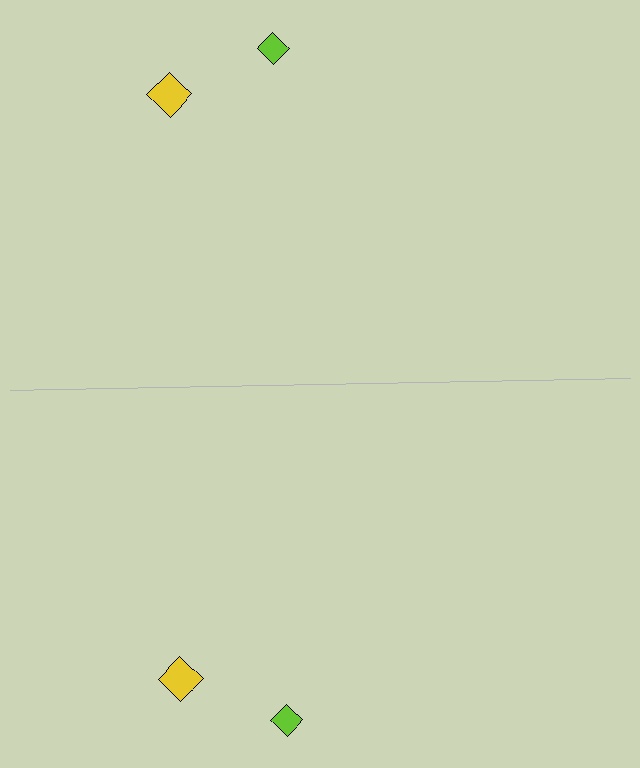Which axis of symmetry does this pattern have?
The pattern has a horizontal axis of symmetry running through the center of the image.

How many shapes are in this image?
There are 4 shapes in this image.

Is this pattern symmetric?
Yes, this pattern has bilateral (reflection) symmetry.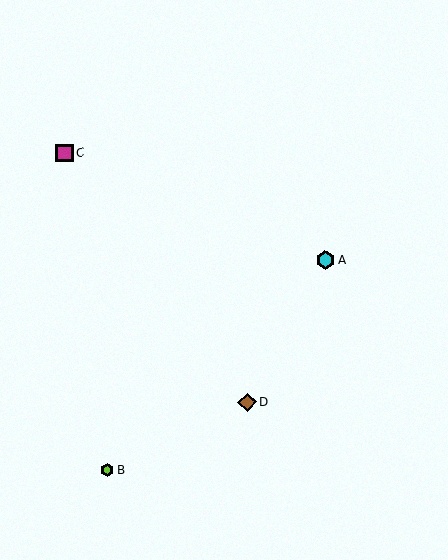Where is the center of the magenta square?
The center of the magenta square is at (64, 153).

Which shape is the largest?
The brown diamond (labeled D) is the largest.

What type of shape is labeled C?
Shape C is a magenta square.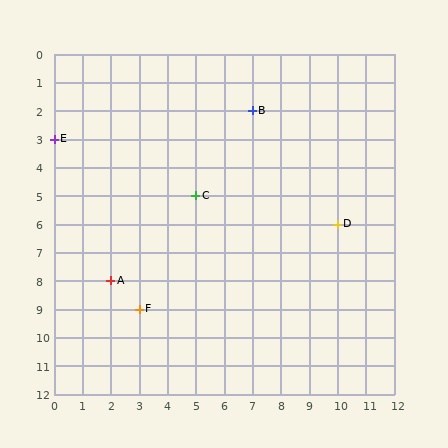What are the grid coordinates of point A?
Point A is at grid coordinates (2, 8).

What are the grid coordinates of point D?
Point D is at grid coordinates (10, 6).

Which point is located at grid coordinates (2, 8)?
Point A is at (2, 8).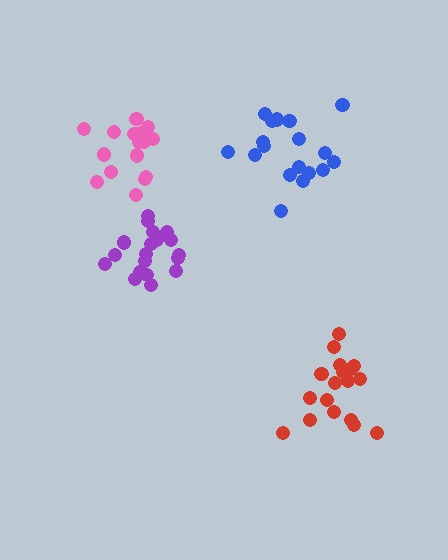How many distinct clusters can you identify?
There are 4 distinct clusters.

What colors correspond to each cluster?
The clusters are colored: red, purple, pink, blue.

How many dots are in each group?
Group 1: 18 dots, Group 2: 20 dots, Group 3: 16 dots, Group 4: 18 dots (72 total).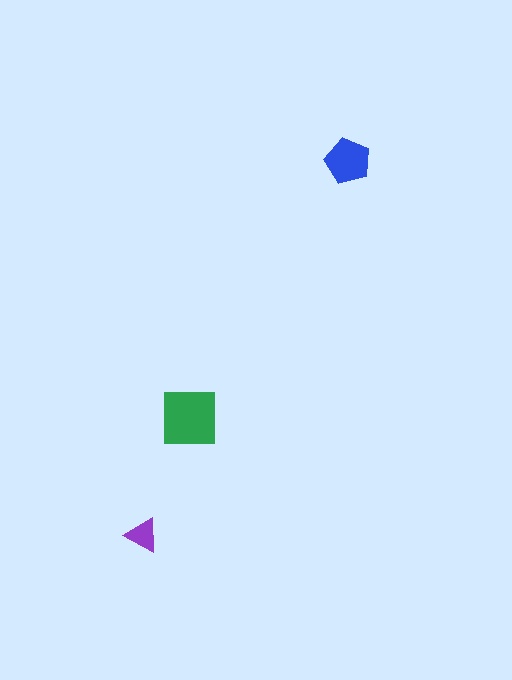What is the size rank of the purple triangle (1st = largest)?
3rd.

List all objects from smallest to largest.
The purple triangle, the blue pentagon, the green square.